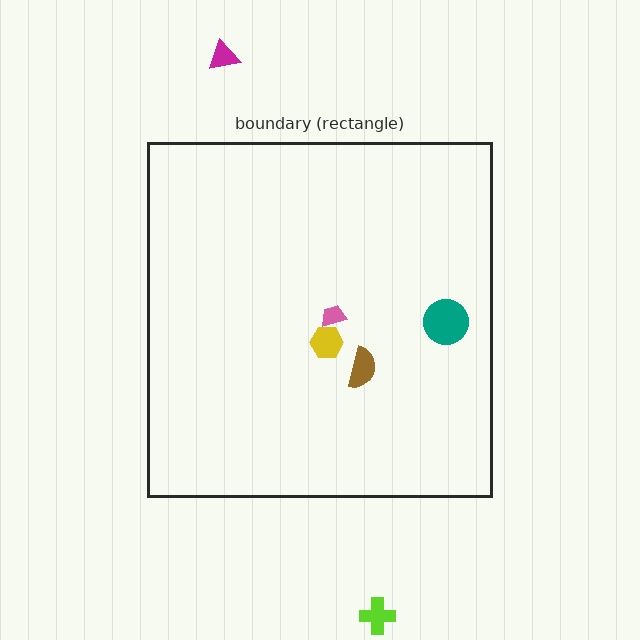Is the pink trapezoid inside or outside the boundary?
Inside.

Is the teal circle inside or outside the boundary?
Inside.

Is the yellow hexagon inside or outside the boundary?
Inside.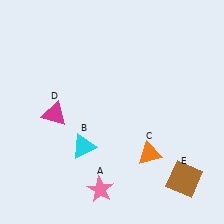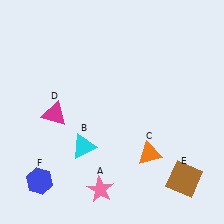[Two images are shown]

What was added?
A blue hexagon (F) was added in Image 2.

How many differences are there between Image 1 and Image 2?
There is 1 difference between the two images.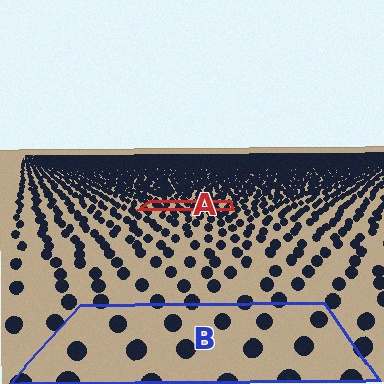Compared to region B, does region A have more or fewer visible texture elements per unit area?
Region A has more texture elements per unit area — they are packed more densely because it is farther away.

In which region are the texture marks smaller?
The texture marks are smaller in region A, because it is farther away.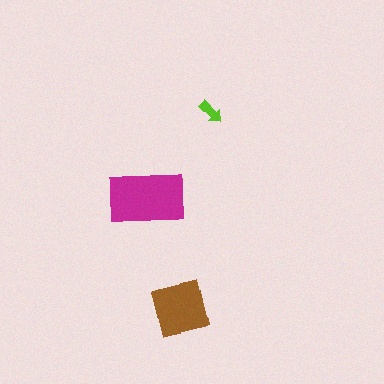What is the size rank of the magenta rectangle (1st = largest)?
1st.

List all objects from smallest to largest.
The lime arrow, the brown square, the magenta rectangle.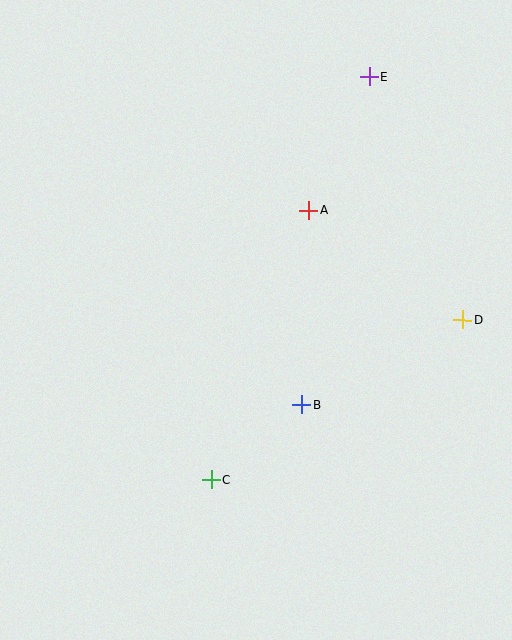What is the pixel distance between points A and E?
The distance between A and E is 146 pixels.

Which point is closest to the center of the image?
Point B at (302, 405) is closest to the center.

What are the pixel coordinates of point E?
Point E is at (369, 77).